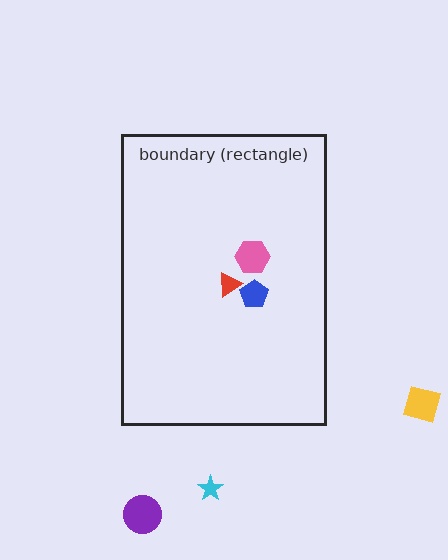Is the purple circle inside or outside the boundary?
Outside.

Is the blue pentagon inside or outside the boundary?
Inside.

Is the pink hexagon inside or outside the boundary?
Inside.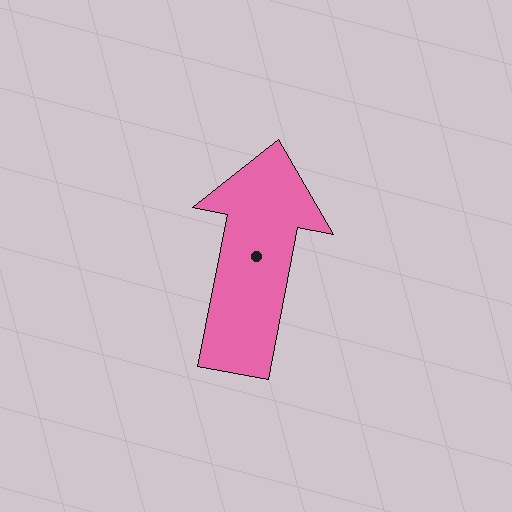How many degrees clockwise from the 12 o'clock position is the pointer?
Approximately 11 degrees.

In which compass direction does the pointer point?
North.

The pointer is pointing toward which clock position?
Roughly 12 o'clock.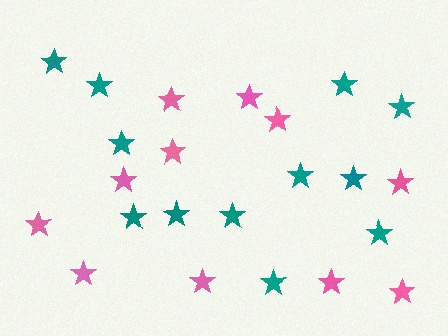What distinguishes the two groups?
There are 2 groups: one group of pink stars (11) and one group of teal stars (12).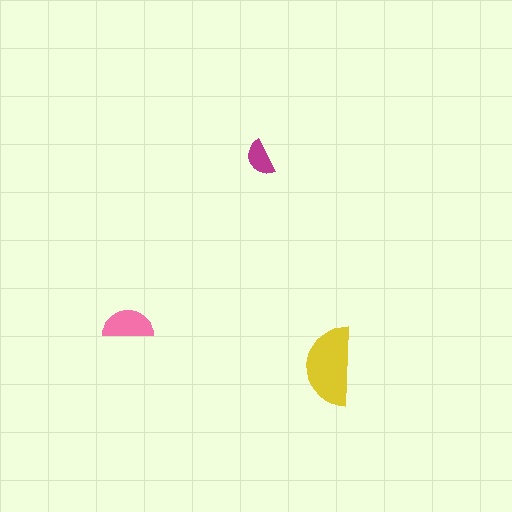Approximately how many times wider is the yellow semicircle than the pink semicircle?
About 1.5 times wider.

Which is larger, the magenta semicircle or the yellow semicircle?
The yellow one.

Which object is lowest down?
The yellow semicircle is bottommost.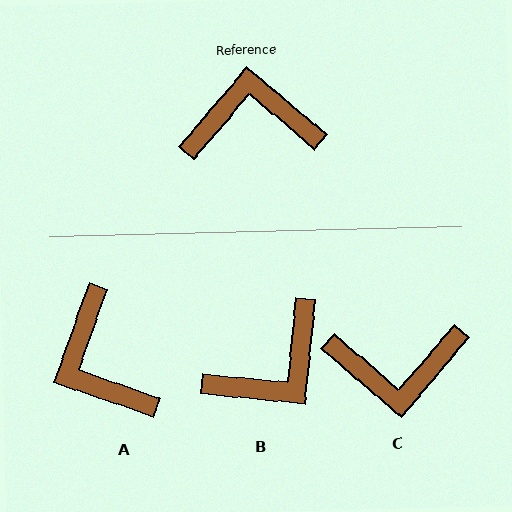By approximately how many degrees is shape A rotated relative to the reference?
Approximately 111 degrees counter-clockwise.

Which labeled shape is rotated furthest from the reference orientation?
C, about 180 degrees away.